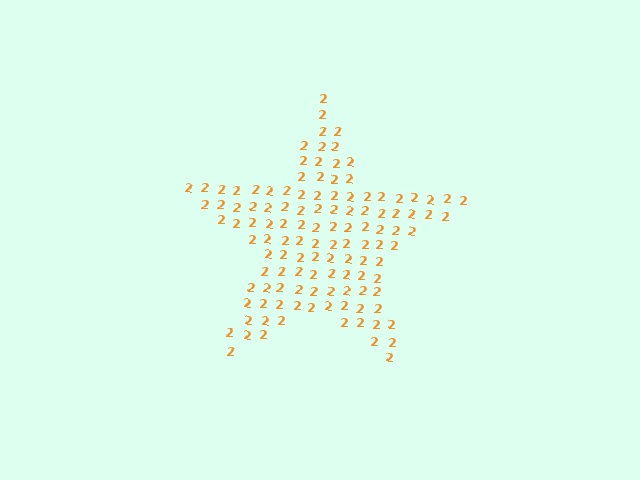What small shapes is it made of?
It is made of small digit 2's.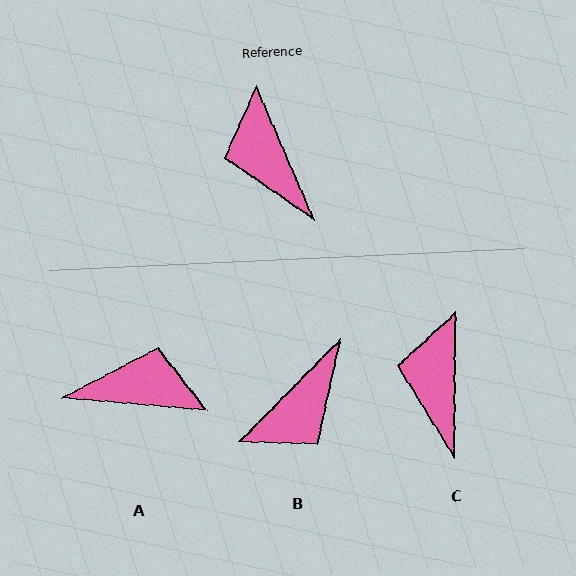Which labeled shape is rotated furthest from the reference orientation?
A, about 118 degrees away.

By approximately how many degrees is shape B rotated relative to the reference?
Approximately 112 degrees counter-clockwise.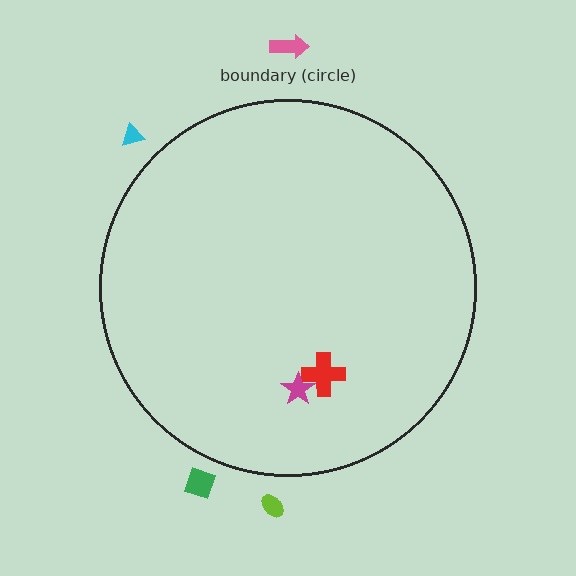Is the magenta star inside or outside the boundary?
Inside.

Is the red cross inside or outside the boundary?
Inside.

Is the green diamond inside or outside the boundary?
Outside.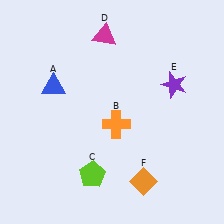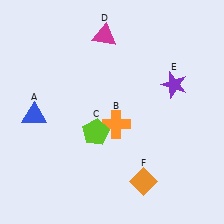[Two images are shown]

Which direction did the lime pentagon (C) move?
The lime pentagon (C) moved up.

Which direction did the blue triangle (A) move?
The blue triangle (A) moved down.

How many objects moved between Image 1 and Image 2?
2 objects moved between the two images.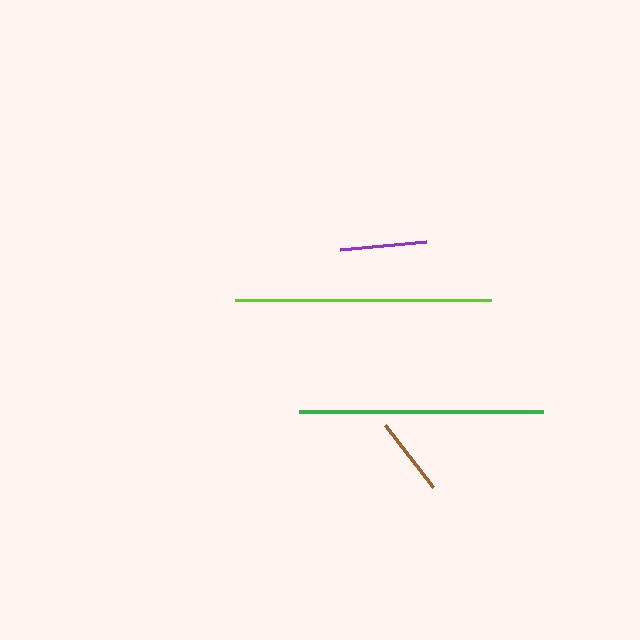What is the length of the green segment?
The green segment is approximately 244 pixels long.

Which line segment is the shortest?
The brown line is the shortest at approximately 79 pixels.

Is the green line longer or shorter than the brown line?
The green line is longer than the brown line.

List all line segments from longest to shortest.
From longest to shortest: lime, green, purple, brown.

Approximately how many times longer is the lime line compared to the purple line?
The lime line is approximately 3.0 times the length of the purple line.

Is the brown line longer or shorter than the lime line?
The lime line is longer than the brown line.